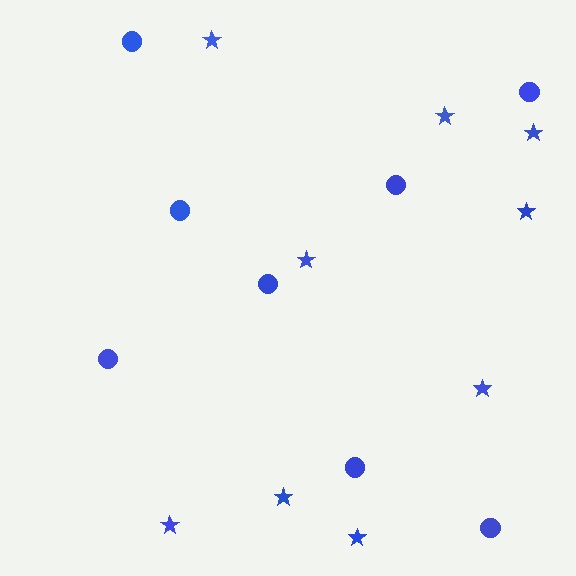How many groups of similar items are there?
There are 2 groups: one group of stars (9) and one group of circles (8).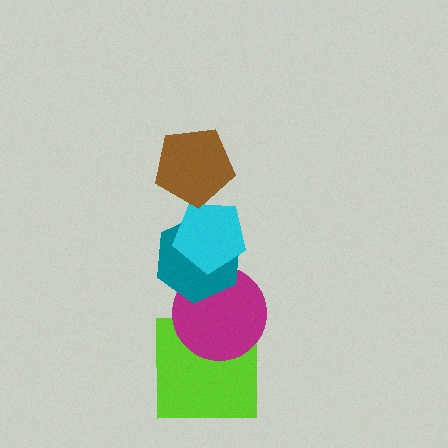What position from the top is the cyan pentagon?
The cyan pentagon is 2nd from the top.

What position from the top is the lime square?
The lime square is 5th from the top.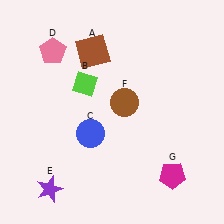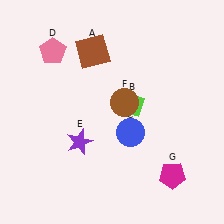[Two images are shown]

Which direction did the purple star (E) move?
The purple star (E) moved up.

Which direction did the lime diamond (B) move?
The lime diamond (B) moved right.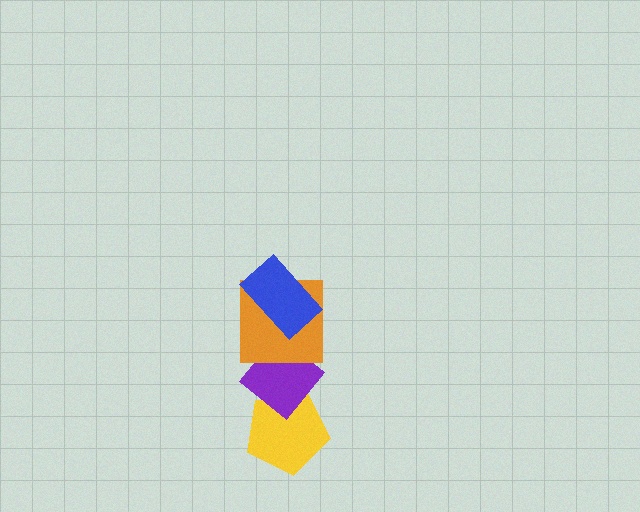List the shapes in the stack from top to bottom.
From top to bottom: the blue rectangle, the orange square, the purple diamond, the yellow pentagon.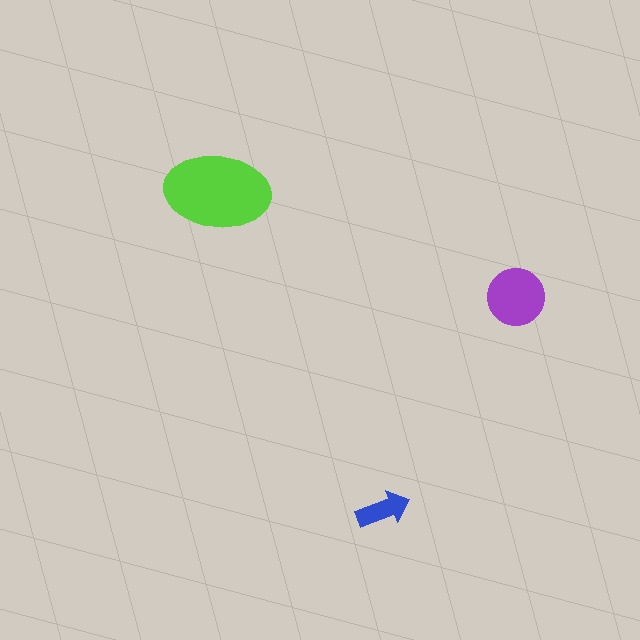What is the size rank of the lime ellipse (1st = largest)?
1st.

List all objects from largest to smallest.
The lime ellipse, the purple circle, the blue arrow.